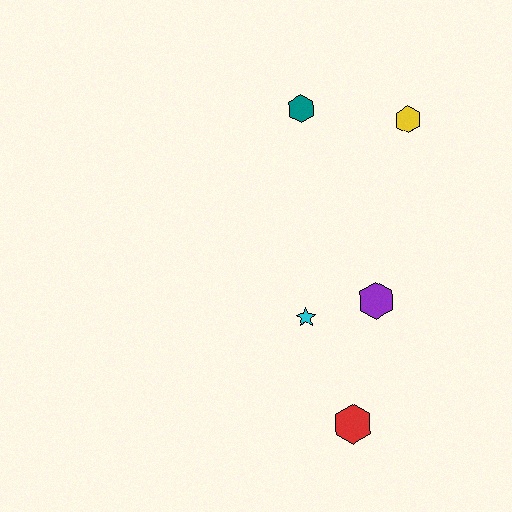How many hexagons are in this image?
There are 4 hexagons.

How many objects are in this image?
There are 5 objects.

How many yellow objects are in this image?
There is 1 yellow object.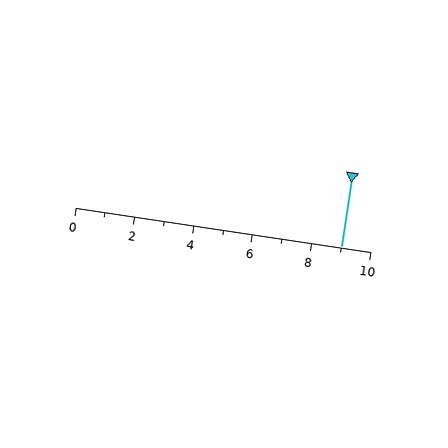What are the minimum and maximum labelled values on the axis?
The axis runs from 0 to 10.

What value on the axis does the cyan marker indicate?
The marker indicates approximately 9.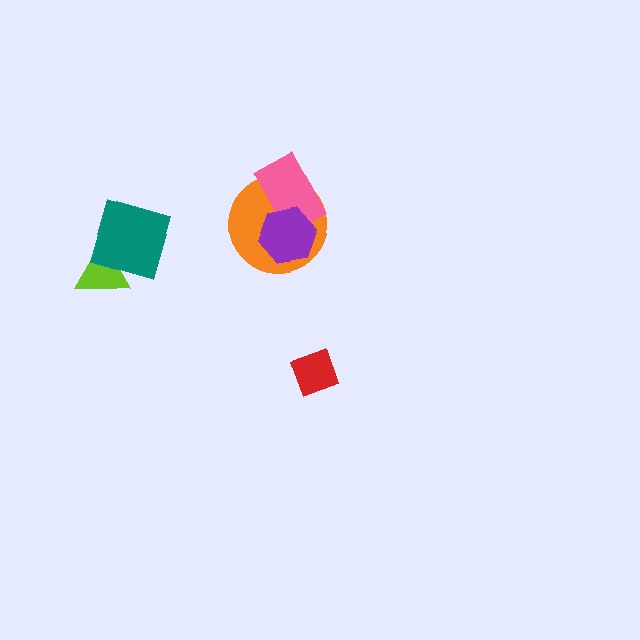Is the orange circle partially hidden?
Yes, it is partially covered by another shape.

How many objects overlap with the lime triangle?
1 object overlaps with the lime triangle.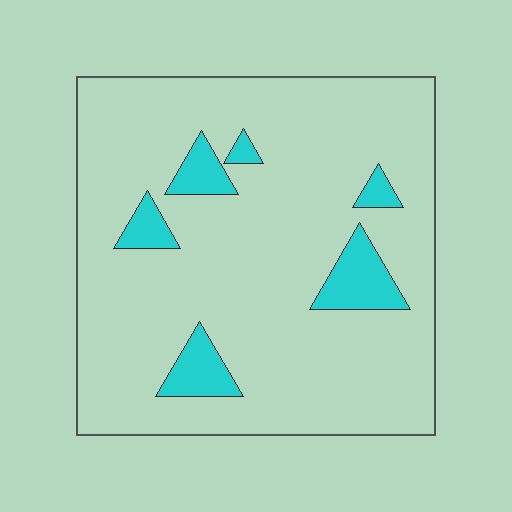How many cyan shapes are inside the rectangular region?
6.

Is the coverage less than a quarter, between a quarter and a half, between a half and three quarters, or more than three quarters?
Less than a quarter.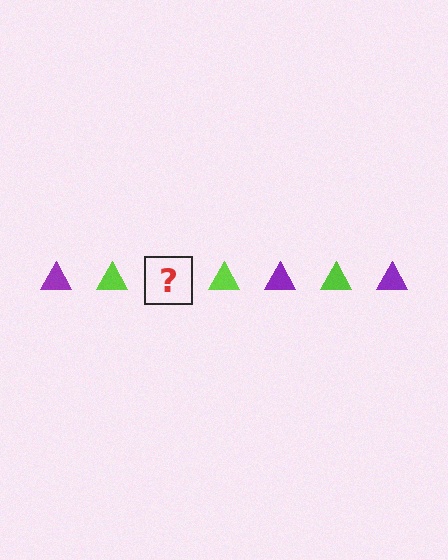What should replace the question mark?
The question mark should be replaced with a purple triangle.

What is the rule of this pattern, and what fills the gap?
The rule is that the pattern cycles through purple, lime triangles. The gap should be filled with a purple triangle.